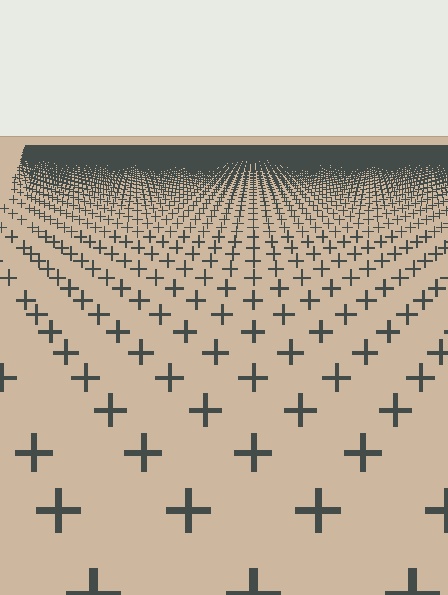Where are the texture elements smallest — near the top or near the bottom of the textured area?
Near the top.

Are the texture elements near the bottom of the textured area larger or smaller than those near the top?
Larger. Near the bottom, elements are closer to the viewer and appear at a bigger on-screen size.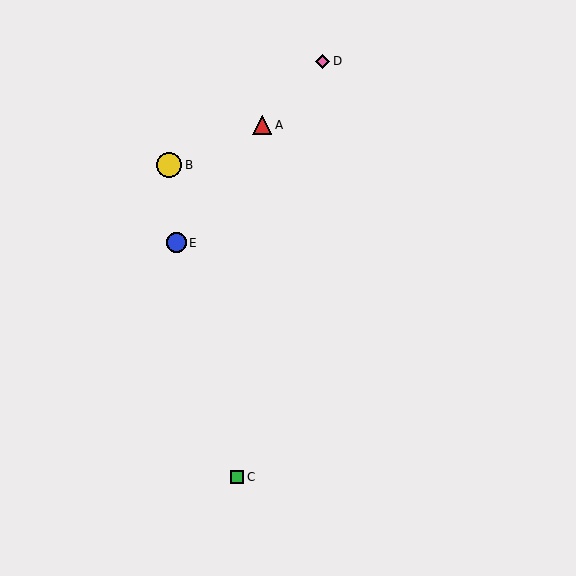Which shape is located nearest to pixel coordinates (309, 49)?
The pink diamond (labeled D) at (322, 61) is nearest to that location.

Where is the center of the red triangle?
The center of the red triangle is at (262, 125).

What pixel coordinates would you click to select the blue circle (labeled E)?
Click at (176, 243) to select the blue circle E.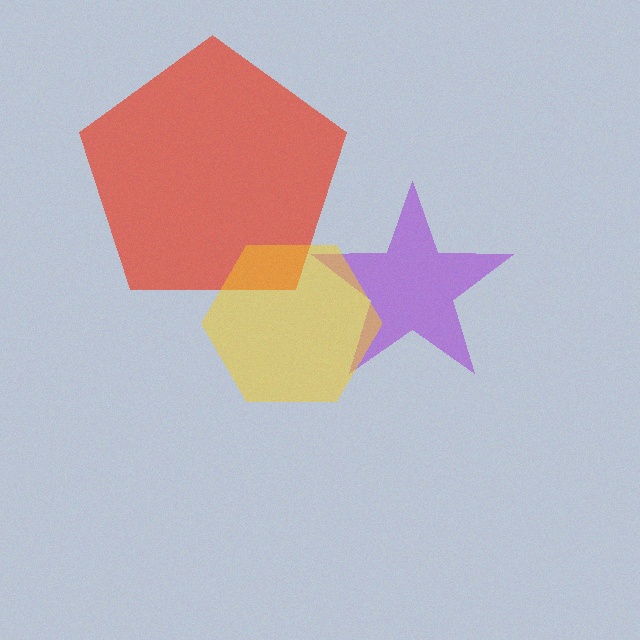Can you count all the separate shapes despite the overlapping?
Yes, there are 3 separate shapes.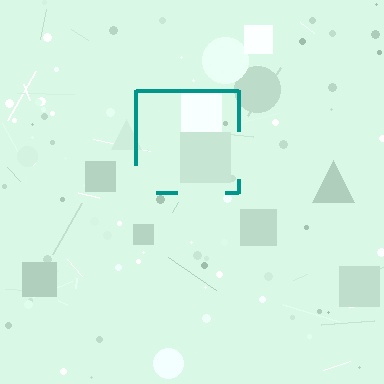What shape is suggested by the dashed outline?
The dashed outline suggests a square.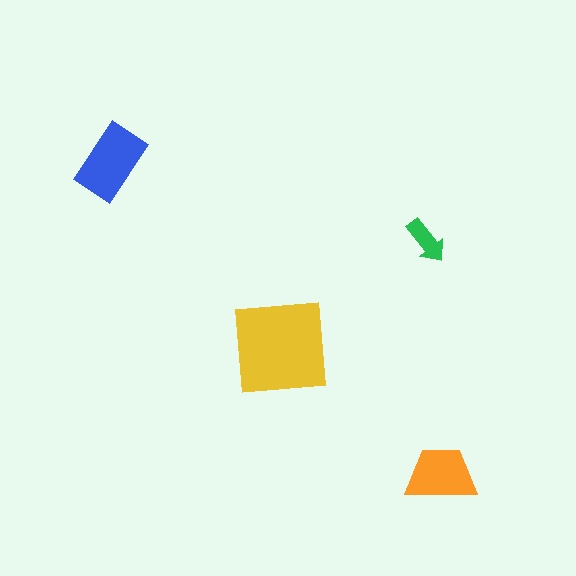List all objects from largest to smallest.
The yellow square, the blue rectangle, the orange trapezoid, the green arrow.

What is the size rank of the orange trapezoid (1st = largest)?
3rd.